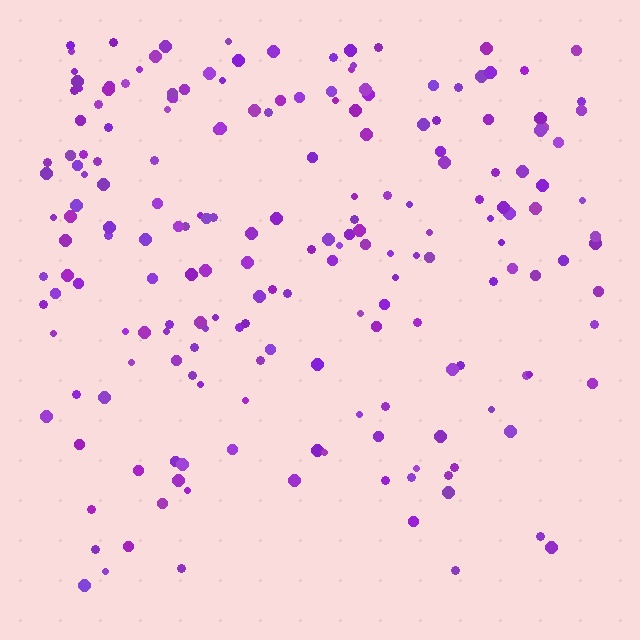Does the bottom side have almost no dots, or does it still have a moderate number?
Still a moderate number, just noticeably fewer than the top.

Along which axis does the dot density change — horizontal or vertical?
Vertical.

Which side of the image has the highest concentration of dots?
The top.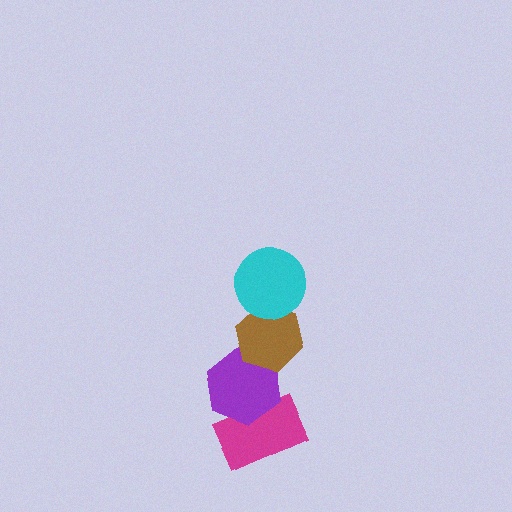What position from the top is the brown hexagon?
The brown hexagon is 2nd from the top.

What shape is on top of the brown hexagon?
The cyan circle is on top of the brown hexagon.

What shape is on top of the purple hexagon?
The brown hexagon is on top of the purple hexagon.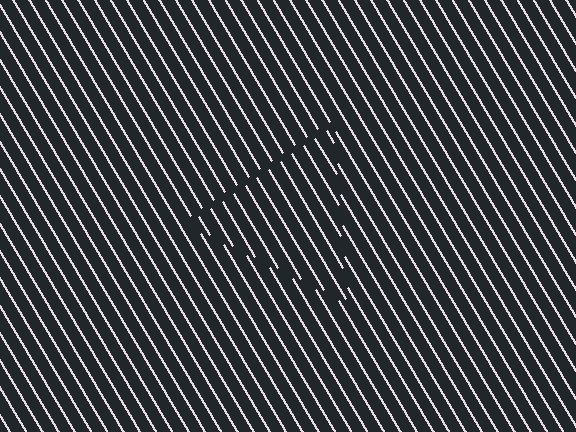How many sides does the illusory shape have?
3 sides — the line-ends trace a triangle.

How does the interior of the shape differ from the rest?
The interior of the shape contains the same grating, shifted by half a period — the contour is defined by the phase discontinuity where line-ends from the inner and outer gratings abut.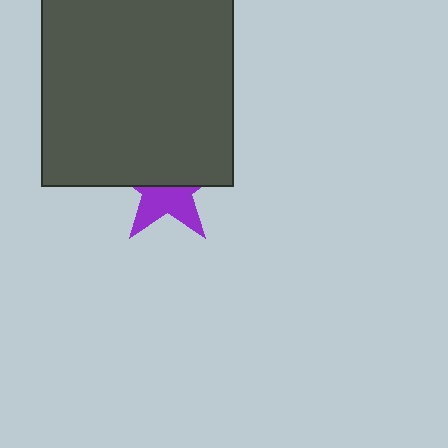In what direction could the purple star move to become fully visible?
The purple star could move down. That would shift it out from behind the dark gray square entirely.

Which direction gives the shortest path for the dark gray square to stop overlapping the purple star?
Moving up gives the shortest separation.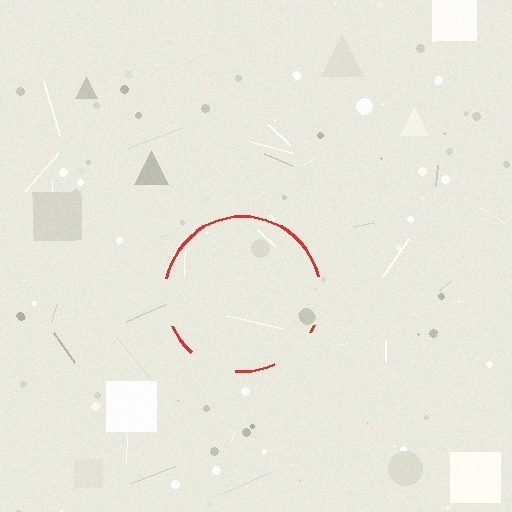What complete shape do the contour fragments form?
The contour fragments form a circle.